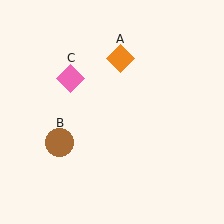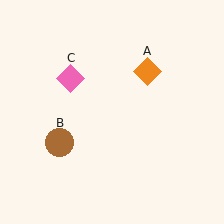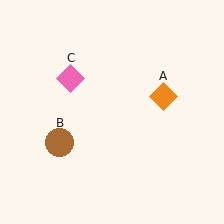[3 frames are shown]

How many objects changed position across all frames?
1 object changed position: orange diamond (object A).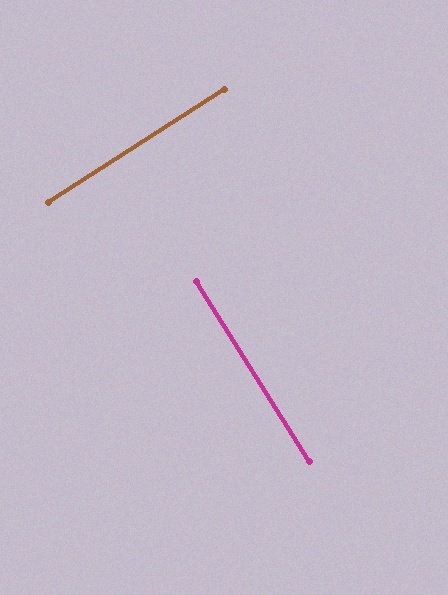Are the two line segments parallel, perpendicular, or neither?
Perpendicular — they meet at approximately 89°.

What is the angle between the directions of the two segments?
Approximately 89 degrees.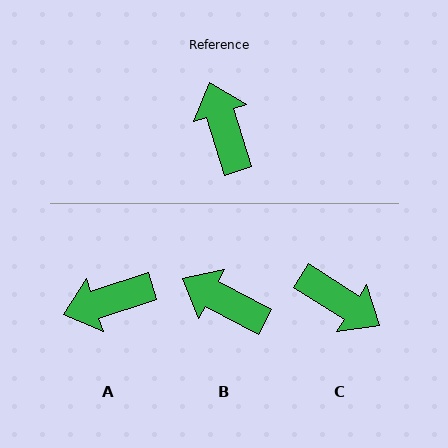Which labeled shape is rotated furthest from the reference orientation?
C, about 140 degrees away.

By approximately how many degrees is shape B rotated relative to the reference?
Approximately 44 degrees counter-clockwise.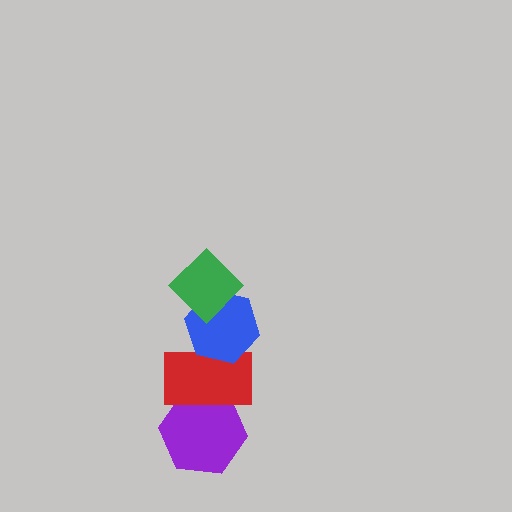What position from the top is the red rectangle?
The red rectangle is 3rd from the top.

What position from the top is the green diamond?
The green diamond is 1st from the top.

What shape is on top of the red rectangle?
The blue hexagon is on top of the red rectangle.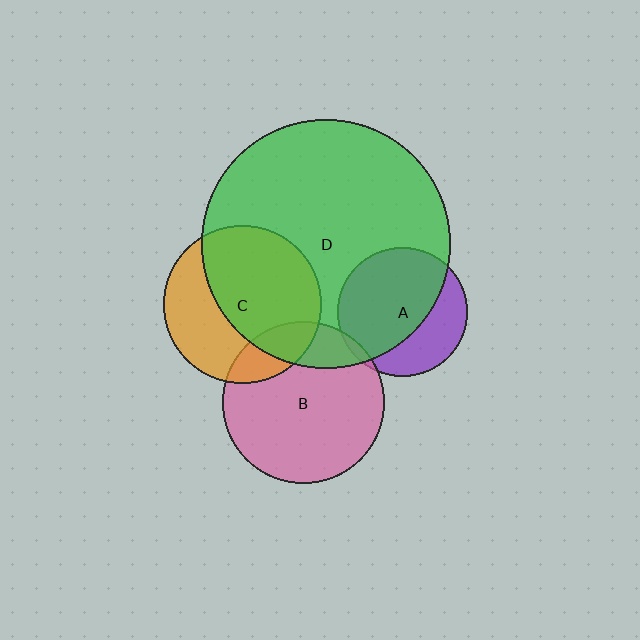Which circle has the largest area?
Circle D (green).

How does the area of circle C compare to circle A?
Approximately 1.5 times.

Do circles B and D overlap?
Yes.